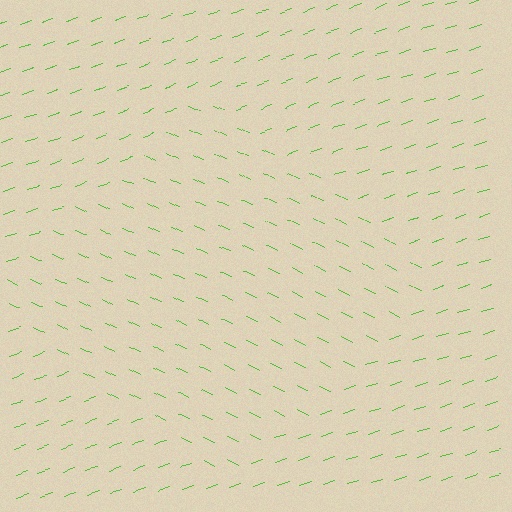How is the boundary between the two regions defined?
The boundary is defined purely by a change in line orientation (approximately 45 degrees difference). All lines are the same color and thickness.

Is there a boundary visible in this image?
Yes, there is a texture boundary formed by a change in line orientation.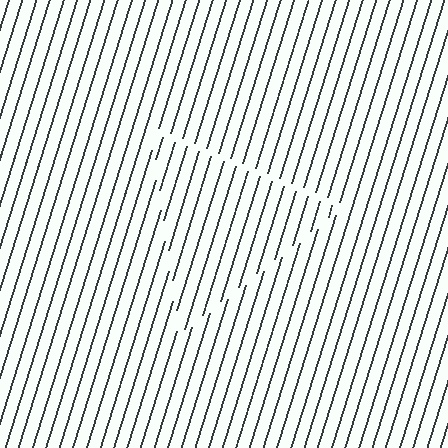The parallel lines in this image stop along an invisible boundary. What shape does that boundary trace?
An illusory triangle. The interior of the shape contains the same grating, shifted by half a period — the contour is defined by the phase discontinuity where line-ends from the inner and outer gratings abut.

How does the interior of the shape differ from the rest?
The interior of the shape contains the same grating, shifted by half a period — the contour is defined by the phase discontinuity where line-ends from the inner and outer gratings abut.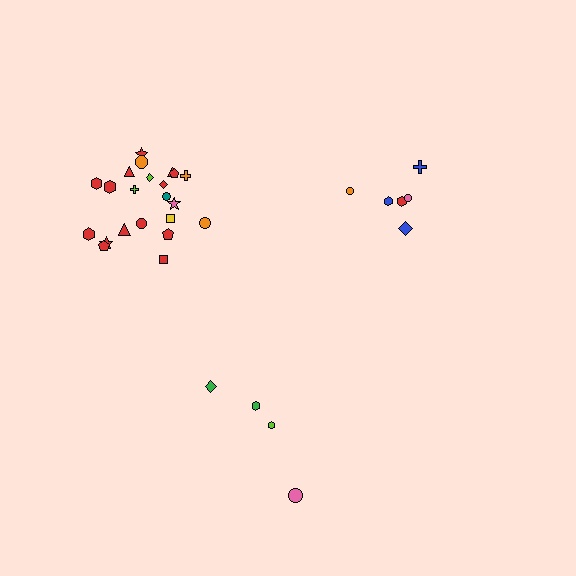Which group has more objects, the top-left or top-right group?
The top-left group.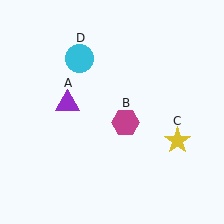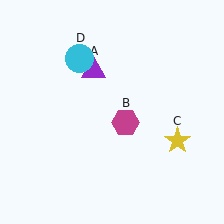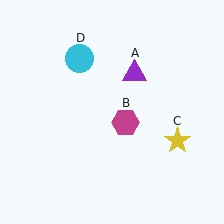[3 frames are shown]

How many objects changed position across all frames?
1 object changed position: purple triangle (object A).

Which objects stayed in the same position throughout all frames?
Magenta hexagon (object B) and yellow star (object C) and cyan circle (object D) remained stationary.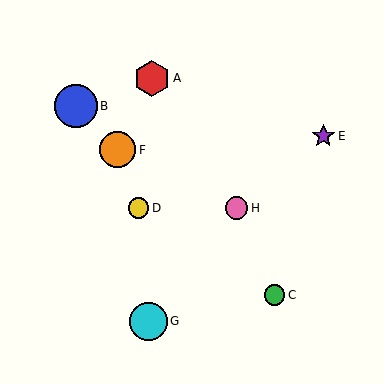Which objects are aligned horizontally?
Objects D, H are aligned horizontally.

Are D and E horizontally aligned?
No, D is at y≈208 and E is at y≈136.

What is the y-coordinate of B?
Object B is at y≈106.